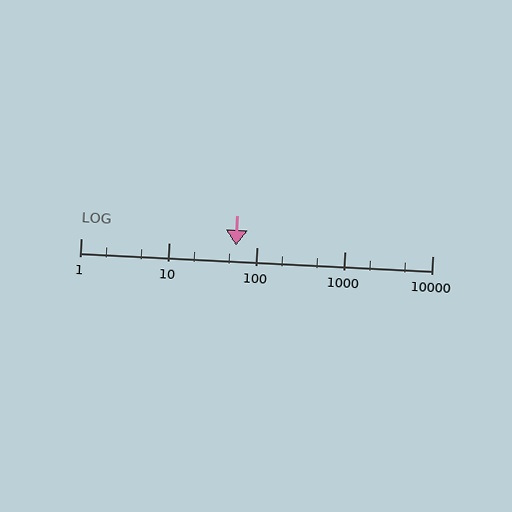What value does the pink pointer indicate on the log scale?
The pointer indicates approximately 58.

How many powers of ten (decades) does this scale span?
The scale spans 4 decades, from 1 to 10000.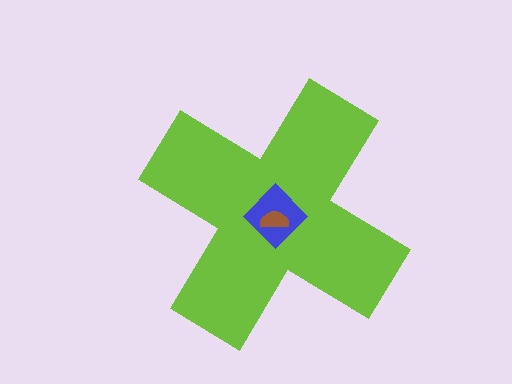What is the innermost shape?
The brown semicircle.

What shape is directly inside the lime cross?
The blue diamond.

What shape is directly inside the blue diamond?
The brown semicircle.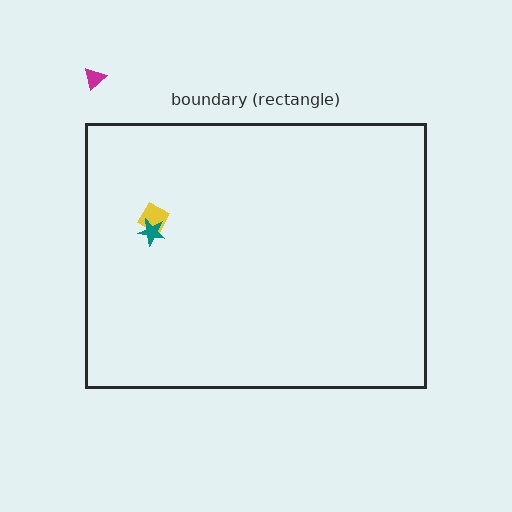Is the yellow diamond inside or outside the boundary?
Inside.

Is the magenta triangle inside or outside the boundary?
Outside.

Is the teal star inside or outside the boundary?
Inside.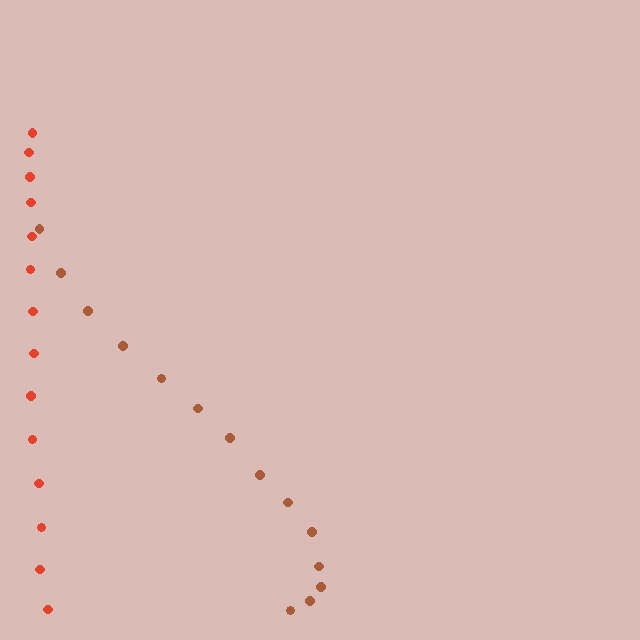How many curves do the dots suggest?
There are 2 distinct paths.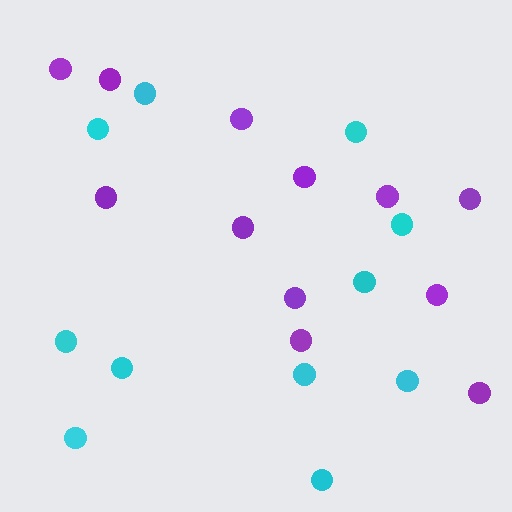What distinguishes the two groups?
There are 2 groups: one group of cyan circles (11) and one group of purple circles (12).